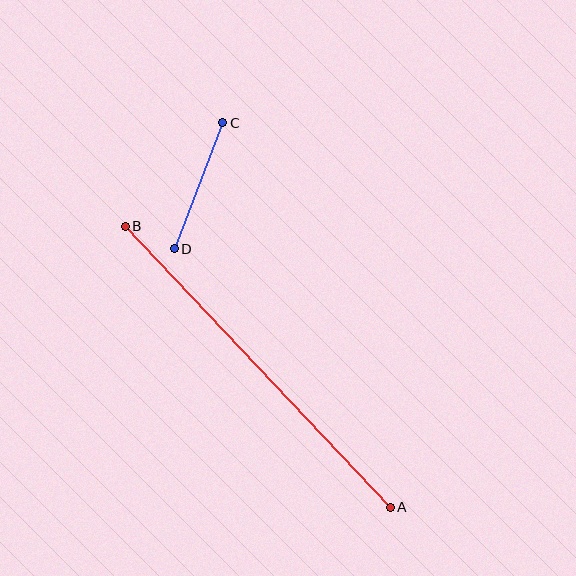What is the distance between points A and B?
The distance is approximately 386 pixels.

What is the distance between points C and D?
The distance is approximately 135 pixels.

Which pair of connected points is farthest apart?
Points A and B are farthest apart.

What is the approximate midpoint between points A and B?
The midpoint is at approximately (258, 367) pixels.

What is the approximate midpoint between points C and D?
The midpoint is at approximately (199, 186) pixels.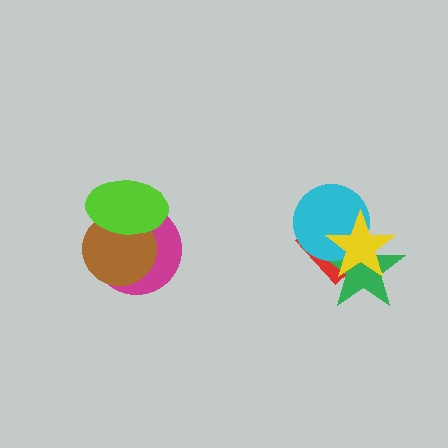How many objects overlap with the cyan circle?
3 objects overlap with the cyan circle.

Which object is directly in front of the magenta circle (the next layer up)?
The brown circle is directly in front of the magenta circle.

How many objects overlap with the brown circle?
2 objects overlap with the brown circle.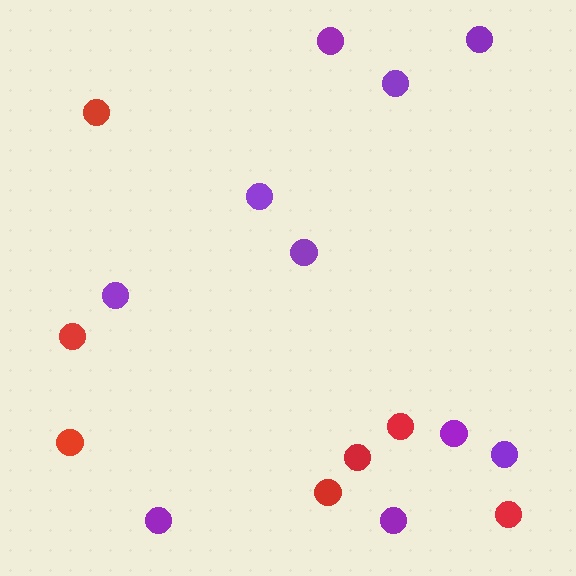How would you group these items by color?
There are 2 groups: one group of red circles (7) and one group of purple circles (10).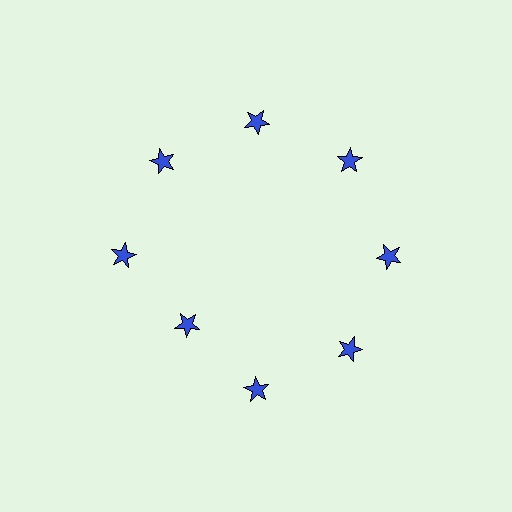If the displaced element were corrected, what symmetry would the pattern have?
It would have 8-fold rotational symmetry — the pattern would map onto itself every 45 degrees.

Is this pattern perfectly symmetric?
No. The 8 blue stars are arranged in a ring, but one element near the 8 o'clock position is pulled inward toward the center, breaking the 8-fold rotational symmetry.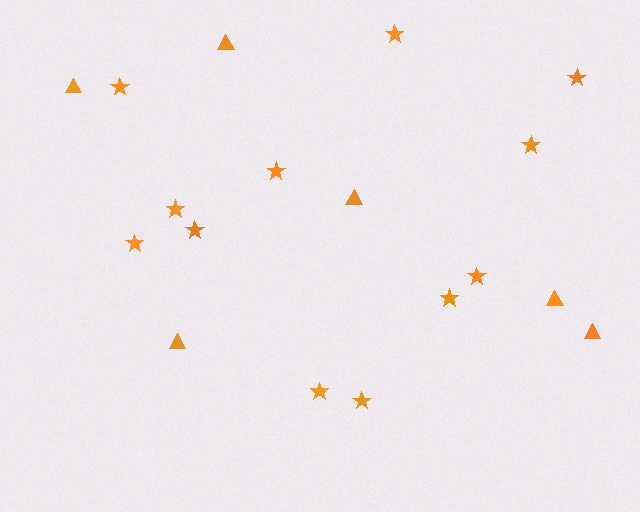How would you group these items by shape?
There are 2 groups: one group of stars (12) and one group of triangles (6).